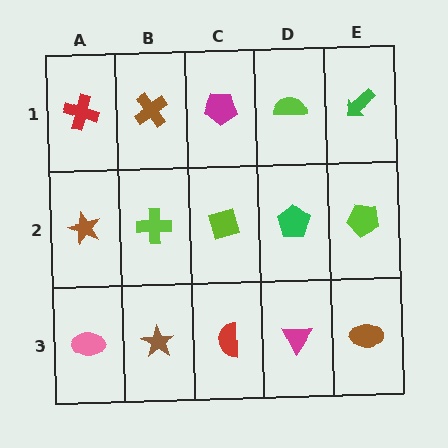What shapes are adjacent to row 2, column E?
A green arrow (row 1, column E), a brown ellipse (row 3, column E), a green pentagon (row 2, column D).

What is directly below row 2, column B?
A brown star.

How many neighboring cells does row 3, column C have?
3.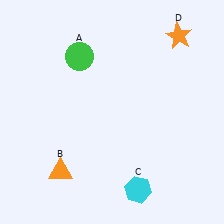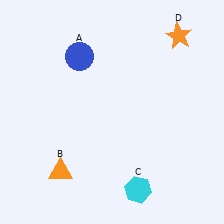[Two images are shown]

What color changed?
The circle (A) changed from green in Image 1 to blue in Image 2.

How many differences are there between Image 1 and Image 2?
There is 1 difference between the two images.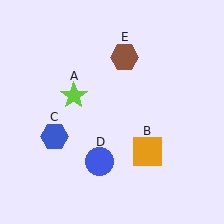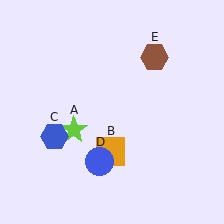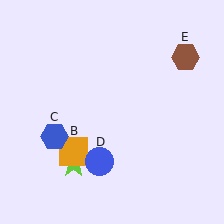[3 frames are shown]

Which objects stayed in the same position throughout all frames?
Blue hexagon (object C) and blue circle (object D) remained stationary.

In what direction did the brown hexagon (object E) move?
The brown hexagon (object E) moved right.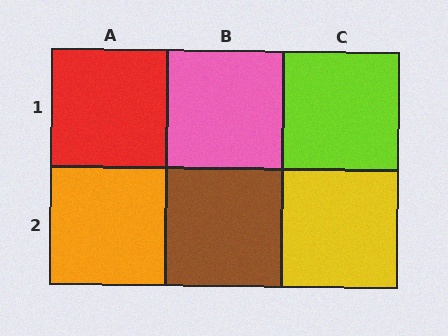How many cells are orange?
1 cell is orange.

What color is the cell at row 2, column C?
Yellow.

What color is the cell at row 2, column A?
Orange.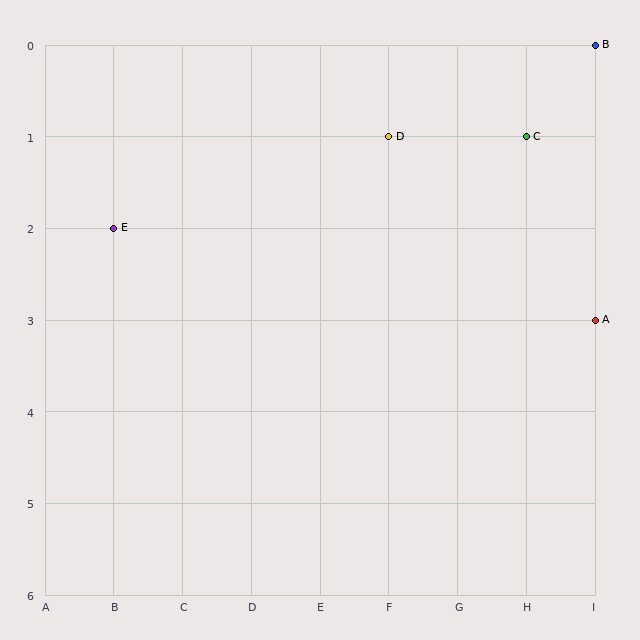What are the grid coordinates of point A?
Point A is at grid coordinates (I, 3).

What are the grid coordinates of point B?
Point B is at grid coordinates (I, 0).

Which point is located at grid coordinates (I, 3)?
Point A is at (I, 3).